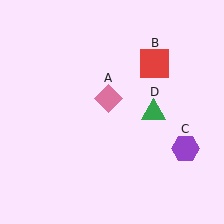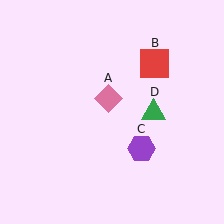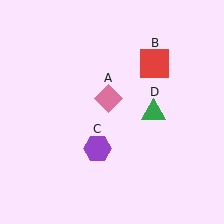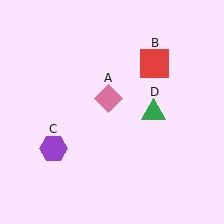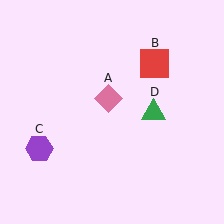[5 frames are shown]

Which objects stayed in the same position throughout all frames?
Pink diamond (object A) and red square (object B) and green triangle (object D) remained stationary.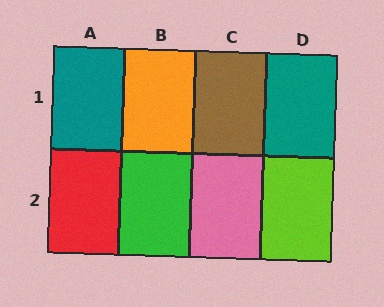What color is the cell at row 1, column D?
Teal.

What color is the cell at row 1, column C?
Brown.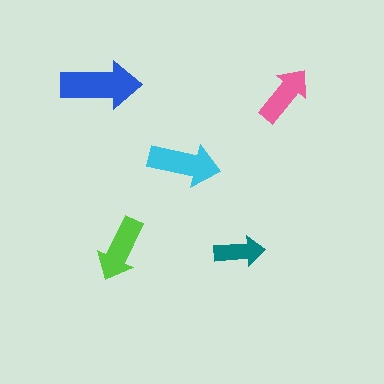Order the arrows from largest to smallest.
the blue one, the cyan one, the lime one, the pink one, the teal one.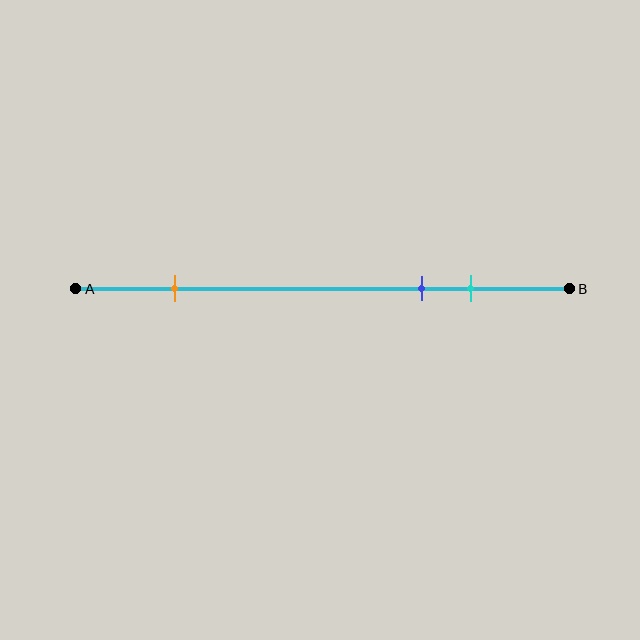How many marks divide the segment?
There are 3 marks dividing the segment.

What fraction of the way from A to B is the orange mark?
The orange mark is approximately 20% (0.2) of the way from A to B.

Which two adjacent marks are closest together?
The blue and cyan marks are the closest adjacent pair.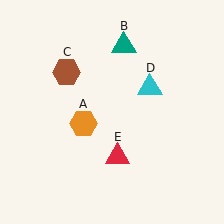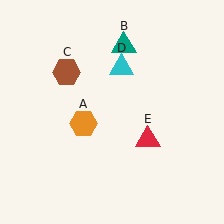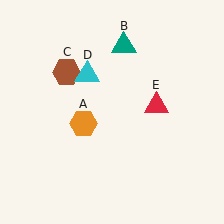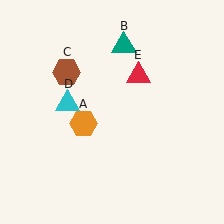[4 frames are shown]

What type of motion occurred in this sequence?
The cyan triangle (object D), red triangle (object E) rotated counterclockwise around the center of the scene.